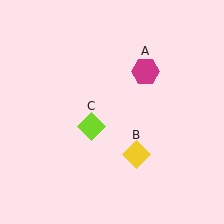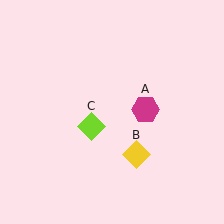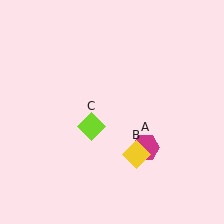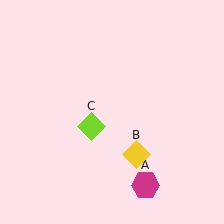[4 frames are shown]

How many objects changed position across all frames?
1 object changed position: magenta hexagon (object A).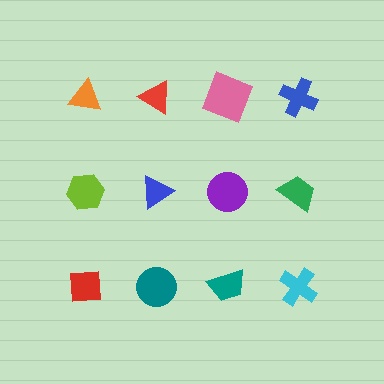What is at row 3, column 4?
A cyan cross.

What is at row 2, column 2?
A blue triangle.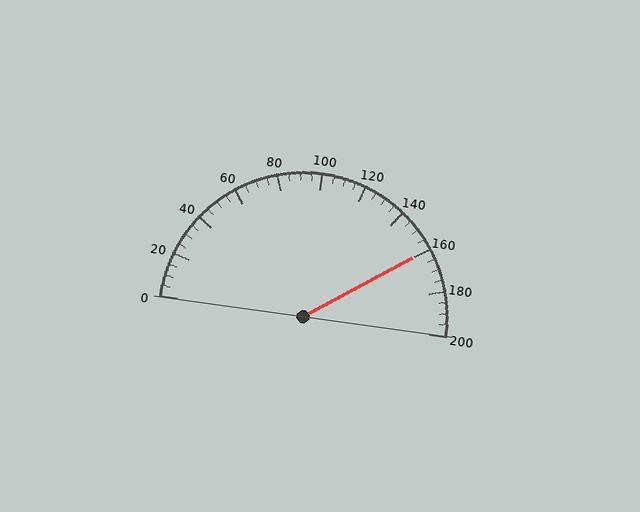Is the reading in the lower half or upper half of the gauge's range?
The reading is in the upper half of the range (0 to 200).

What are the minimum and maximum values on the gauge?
The gauge ranges from 0 to 200.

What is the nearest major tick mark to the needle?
The nearest major tick mark is 160.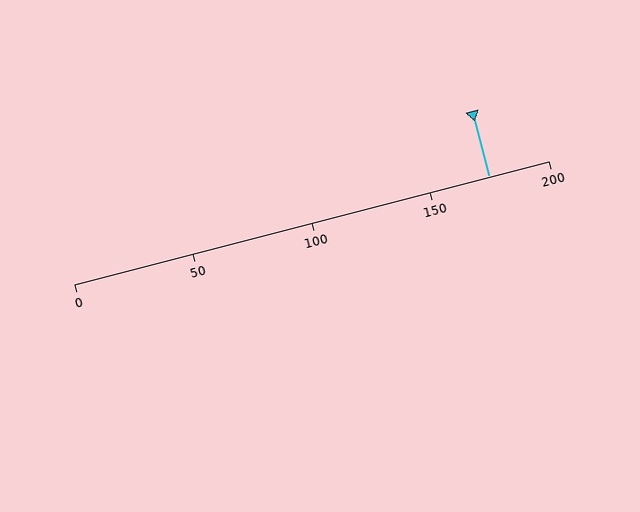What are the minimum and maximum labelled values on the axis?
The axis runs from 0 to 200.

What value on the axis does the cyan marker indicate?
The marker indicates approximately 175.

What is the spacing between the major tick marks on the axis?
The major ticks are spaced 50 apart.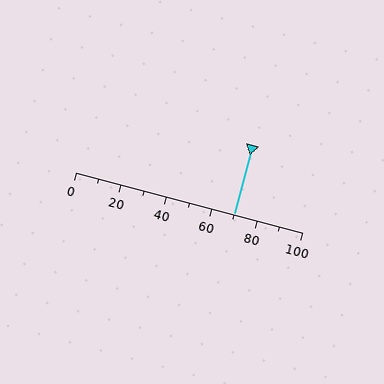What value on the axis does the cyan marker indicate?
The marker indicates approximately 70.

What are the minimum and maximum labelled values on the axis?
The axis runs from 0 to 100.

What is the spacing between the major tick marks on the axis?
The major ticks are spaced 20 apart.